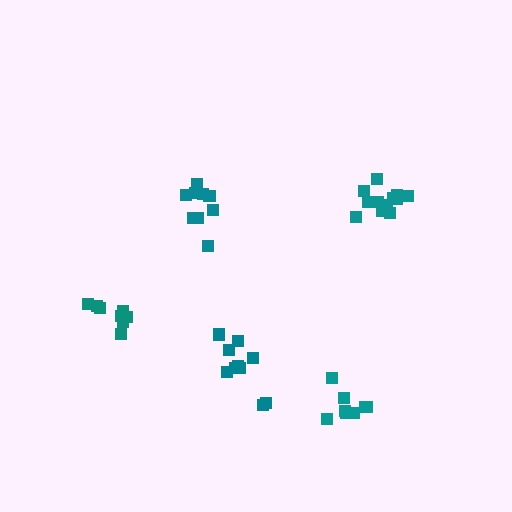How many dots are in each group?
Group 1: 10 dots, Group 2: 12 dots, Group 3: 8 dots, Group 4: 9 dots, Group 5: 9 dots (48 total).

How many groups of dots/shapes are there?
There are 5 groups.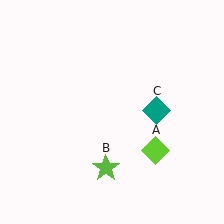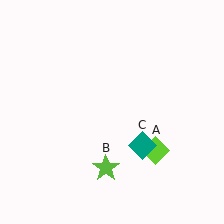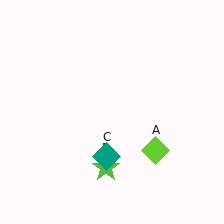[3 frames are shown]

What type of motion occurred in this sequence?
The teal diamond (object C) rotated clockwise around the center of the scene.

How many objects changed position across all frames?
1 object changed position: teal diamond (object C).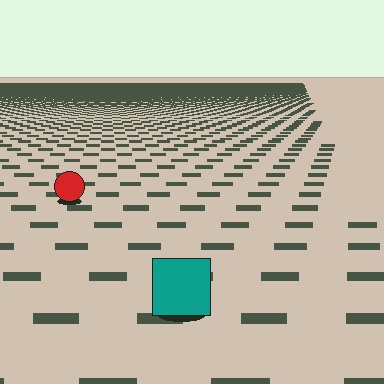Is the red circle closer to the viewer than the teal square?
No. The teal square is closer — you can tell from the texture gradient: the ground texture is coarser near it.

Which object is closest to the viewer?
The teal square is closest. The texture marks near it are larger and more spread out.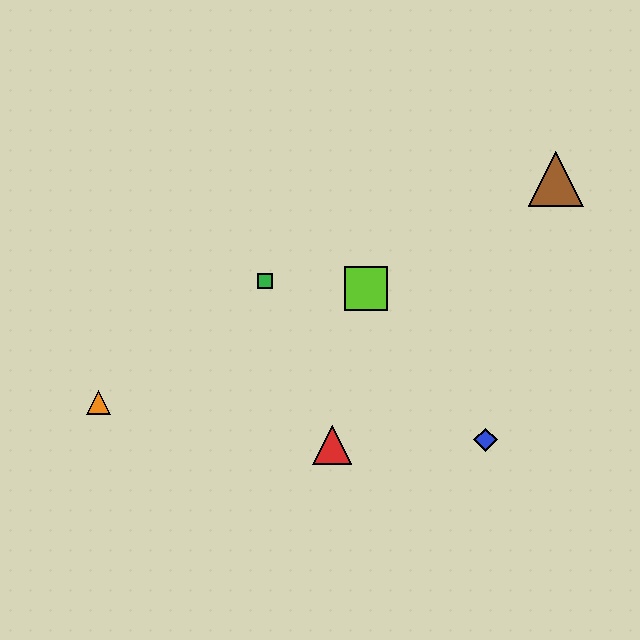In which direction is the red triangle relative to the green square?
The red triangle is below the green square.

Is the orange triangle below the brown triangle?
Yes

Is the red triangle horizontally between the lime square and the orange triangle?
Yes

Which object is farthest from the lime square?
The orange triangle is farthest from the lime square.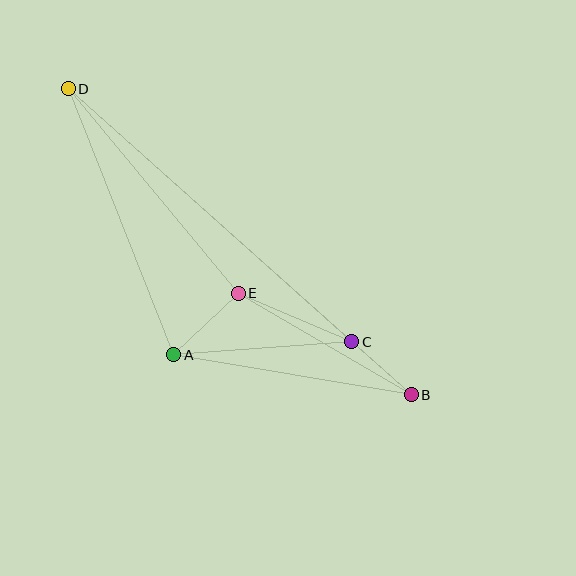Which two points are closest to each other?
Points B and C are closest to each other.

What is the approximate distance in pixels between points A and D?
The distance between A and D is approximately 286 pixels.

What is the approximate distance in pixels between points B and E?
The distance between B and E is approximately 201 pixels.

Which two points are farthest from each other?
Points B and D are farthest from each other.